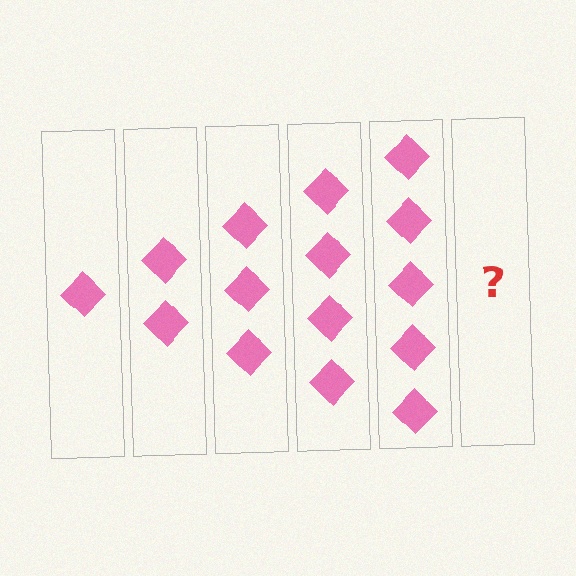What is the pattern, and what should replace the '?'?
The pattern is that each step adds one more diamond. The '?' should be 6 diamonds.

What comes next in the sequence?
The next element should be 6 diamonds.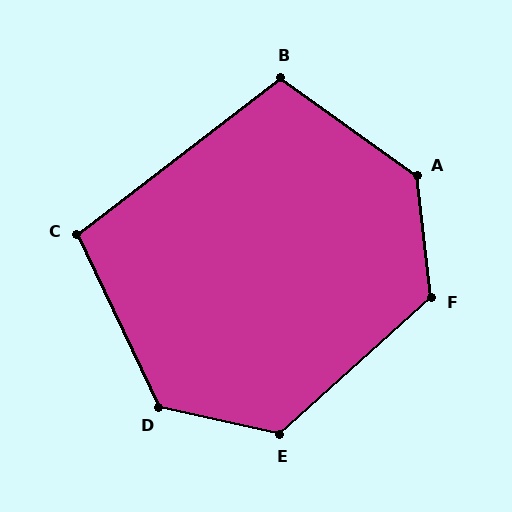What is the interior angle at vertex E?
Approximately 125 degrees (obtuse).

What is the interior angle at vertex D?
Approximately 128 degrees (obtuse).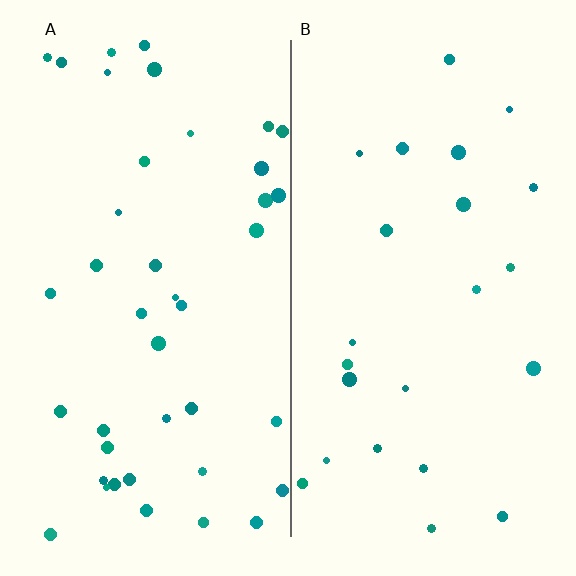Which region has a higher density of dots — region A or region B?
A (the left).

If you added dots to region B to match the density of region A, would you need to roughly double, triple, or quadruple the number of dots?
Approximately double.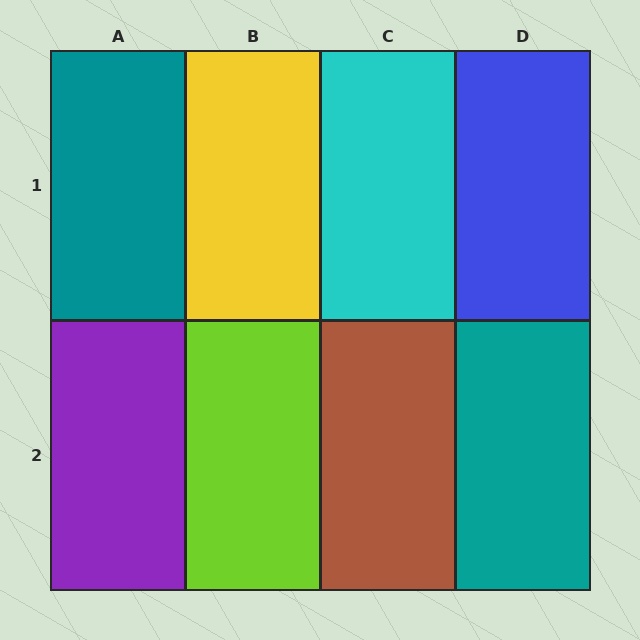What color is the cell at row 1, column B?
Yellow.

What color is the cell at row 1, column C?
Cyan.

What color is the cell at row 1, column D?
Blue.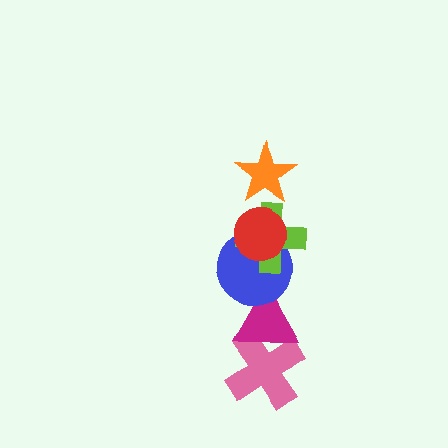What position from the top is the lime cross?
The lime cross is 3rd from the top.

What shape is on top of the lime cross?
The red circle is on top of the lime cross.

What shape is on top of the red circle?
The orange star is on top of the red circle.